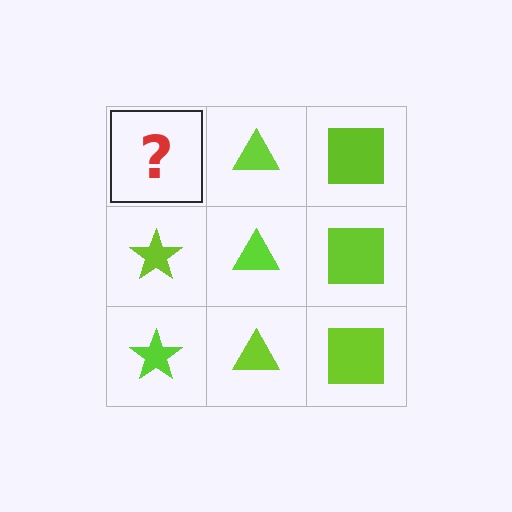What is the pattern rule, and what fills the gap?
The rule is that each column has a consistent shape. The gap should be filled with a lime star.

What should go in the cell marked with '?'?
The missing cell should contain a lime star.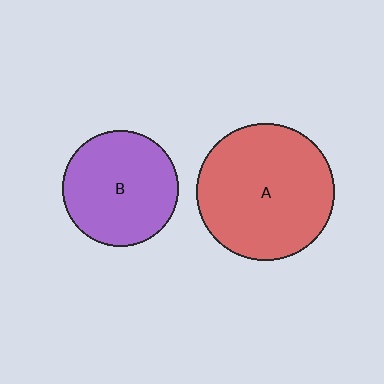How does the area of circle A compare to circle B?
Approximately 1.4 times.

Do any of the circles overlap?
No, none of the circles overlap.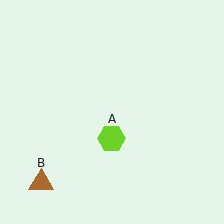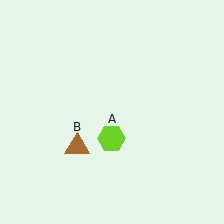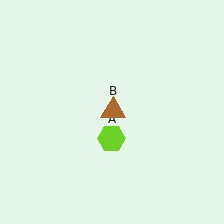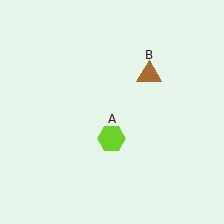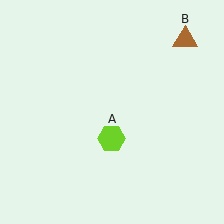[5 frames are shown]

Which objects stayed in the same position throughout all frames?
Lime hexagon (object A) remained stationary.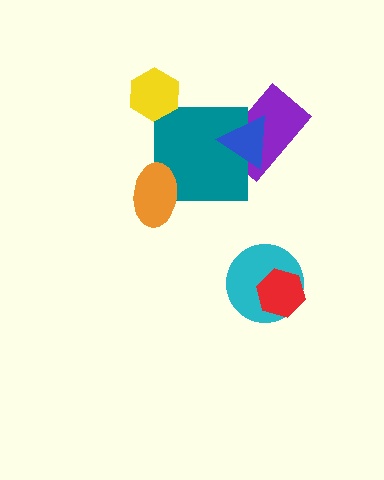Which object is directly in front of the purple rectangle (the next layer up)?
The teal square is directly in front of the purple rectangle.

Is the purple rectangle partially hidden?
Yes, it is partially covered by another shape.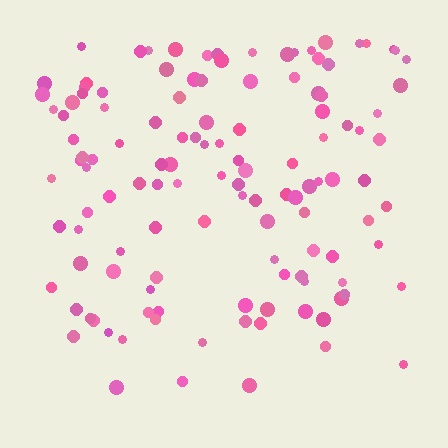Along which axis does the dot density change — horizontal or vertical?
Vertical.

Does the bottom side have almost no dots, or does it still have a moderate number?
Still a moderate number, just noticeably fewer than the top.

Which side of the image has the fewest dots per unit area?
The bottom.